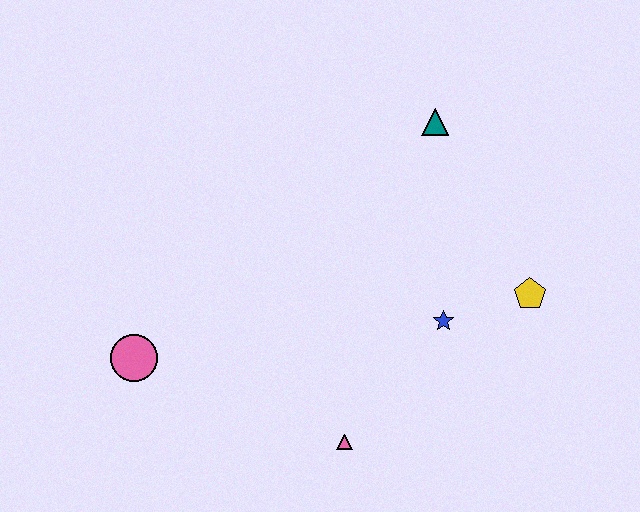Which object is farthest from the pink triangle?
The teal triangle is farthest from the pink triangle.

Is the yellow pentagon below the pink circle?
No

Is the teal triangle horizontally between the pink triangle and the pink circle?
No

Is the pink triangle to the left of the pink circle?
No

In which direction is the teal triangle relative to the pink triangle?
The teal triangle is above the pink triangle.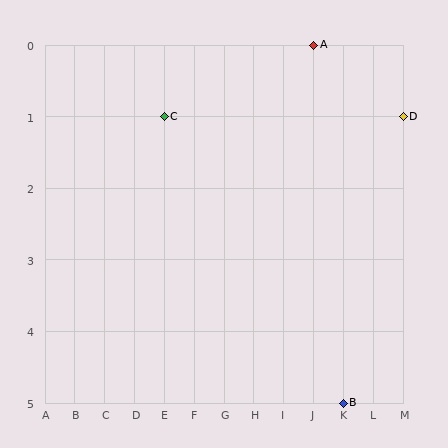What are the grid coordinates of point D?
Point D is at grid coordinates (M, 1).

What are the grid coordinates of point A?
Point A is at grid coordinates (J, 0).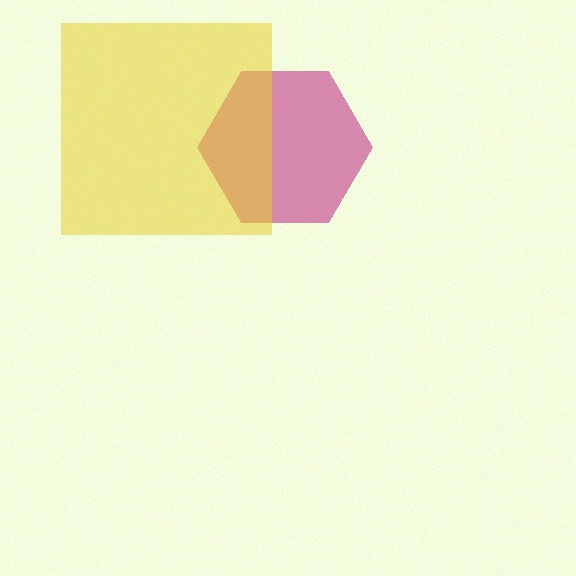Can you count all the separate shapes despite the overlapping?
Yes, there are 2 separate shapes.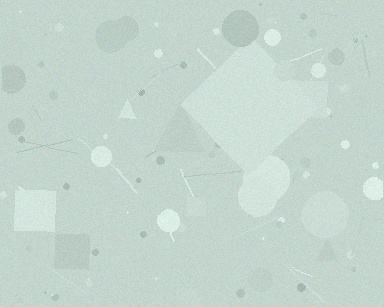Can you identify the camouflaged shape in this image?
The camouflaged shape is a diamond.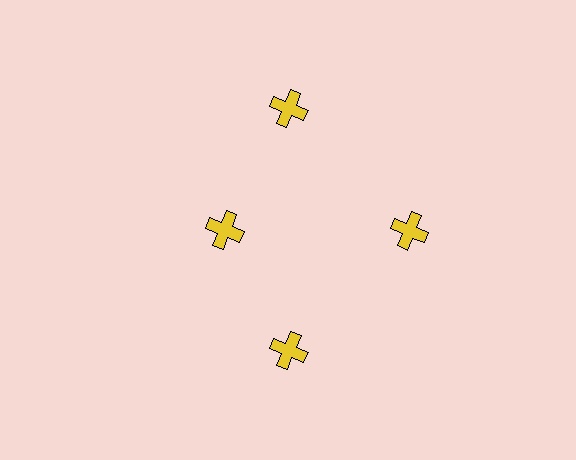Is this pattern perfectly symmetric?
No. The 4 yellow crosses are arranged in a ring, but one element near the 9 o'clock position is pulled inward toward the center, breaking the 4-fold rotational symmetry.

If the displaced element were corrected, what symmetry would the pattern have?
It would have 4-fold rotational symmetry — the pattern would map onto itself every 90 degrees.